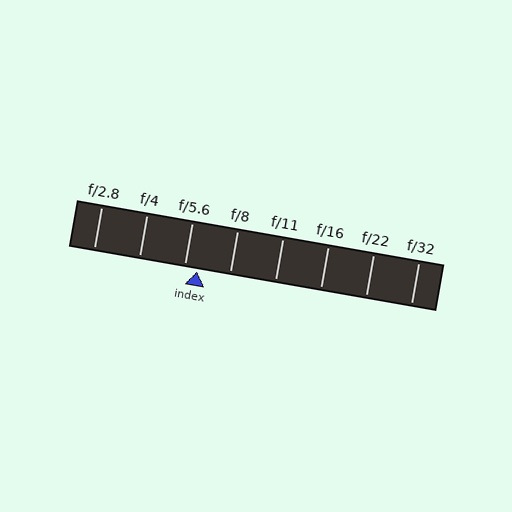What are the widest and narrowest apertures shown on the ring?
The widest aperture shown is f/2.8 and the narrowest is f/32.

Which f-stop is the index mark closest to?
The index mark is closest to f/5.6.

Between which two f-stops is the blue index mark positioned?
The index mark is between f/5.6 and f/8.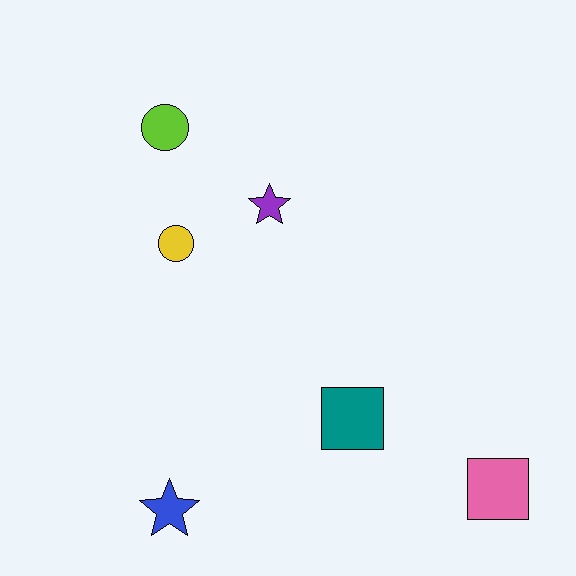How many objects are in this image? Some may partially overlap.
There are 6 objects.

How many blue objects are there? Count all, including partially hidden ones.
There is 1 blue object.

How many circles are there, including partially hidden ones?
There are 2 circles.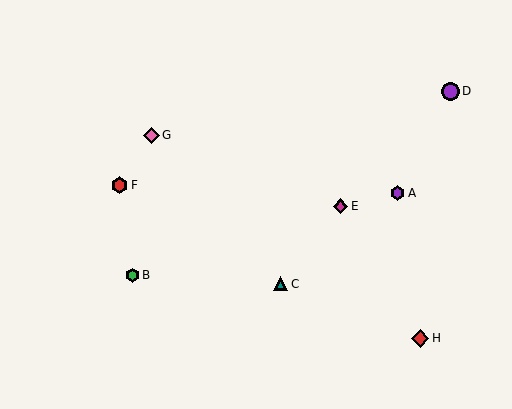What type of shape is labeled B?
Shape B is a green hexagon.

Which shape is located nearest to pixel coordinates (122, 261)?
The green hexagon (labeled B) at (132, 275) is nearest to that location.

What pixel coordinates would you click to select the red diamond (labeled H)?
Click at (420, 338) to select the red diamond H.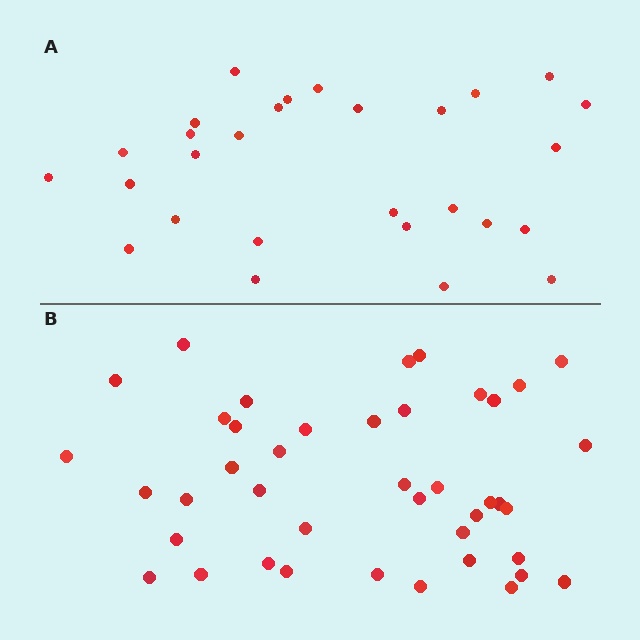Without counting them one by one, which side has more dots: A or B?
Region B (the bottom region) has more dots.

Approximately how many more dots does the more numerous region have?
Region B has approximately 15 more dots than region A.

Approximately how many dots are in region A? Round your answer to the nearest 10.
About 30 dots. (The exact count is 28, which rounds to 30.)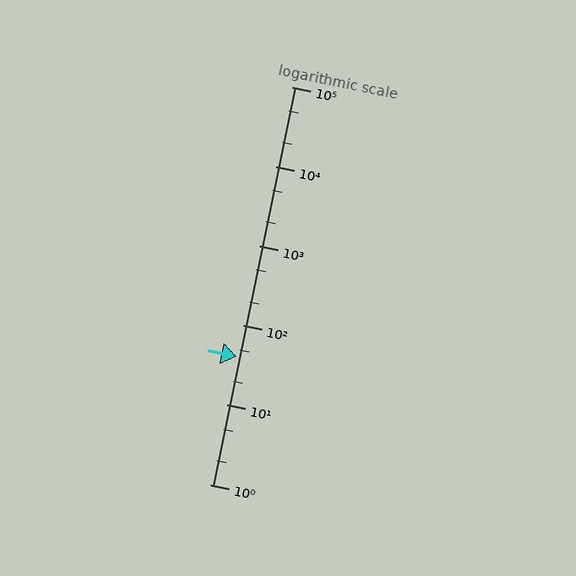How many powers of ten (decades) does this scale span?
The scale spans 5 decades, from 1 to 100000.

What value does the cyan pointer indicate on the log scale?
The pointer indicates approximately 41.